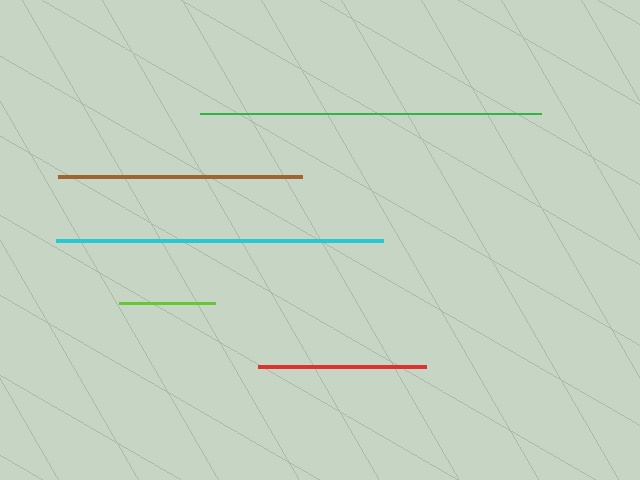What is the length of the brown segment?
The brown segment is approximately 243 pixels long.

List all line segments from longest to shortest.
From longest to shortest: green, cyan, brown, red, lime.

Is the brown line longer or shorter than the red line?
The brown line is longer than the red line.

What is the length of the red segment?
The red segment is approximately 167 pixels long.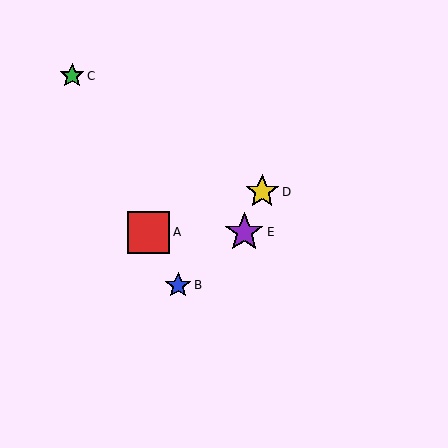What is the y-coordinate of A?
Object A is at y≈232.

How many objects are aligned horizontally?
2 objects (A, E) are aligned horizontally.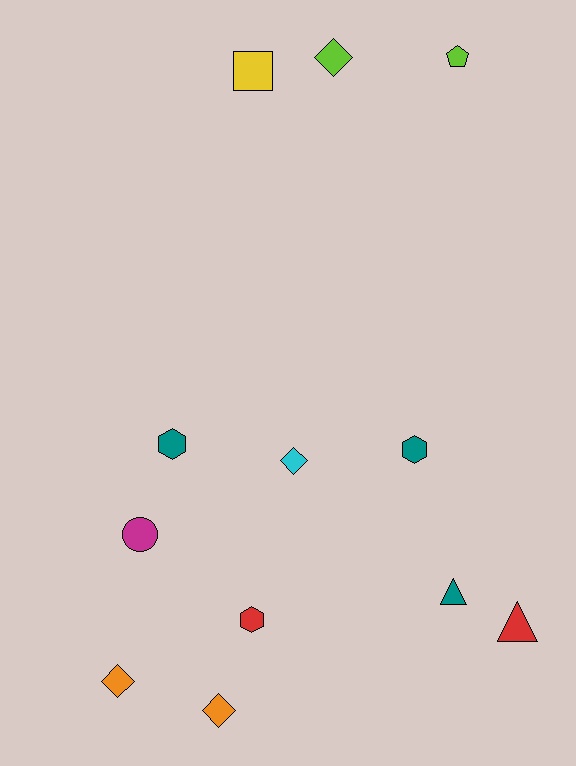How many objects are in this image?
There are 12 objects.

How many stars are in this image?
There are no stars.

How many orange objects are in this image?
There are 2 orange objects.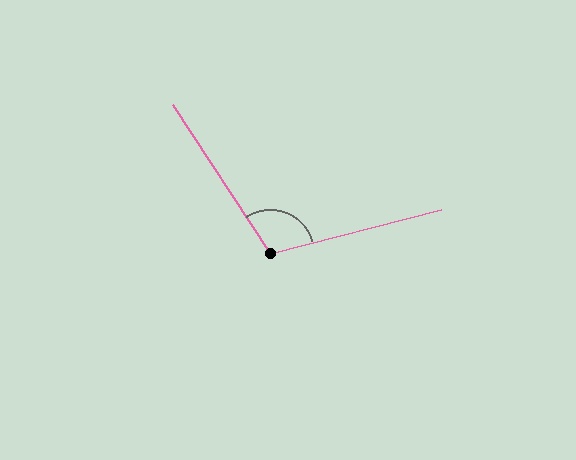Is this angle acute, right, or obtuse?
It is obtuse.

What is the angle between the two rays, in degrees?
Approximately 109 degrees.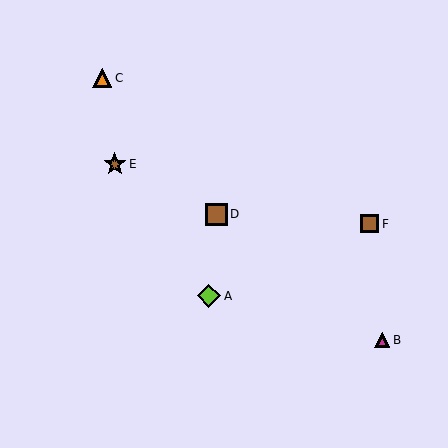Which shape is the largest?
The lime diamond (labeled A) is the largest.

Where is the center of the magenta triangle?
The center of the magenta triangle is at (382, 340).